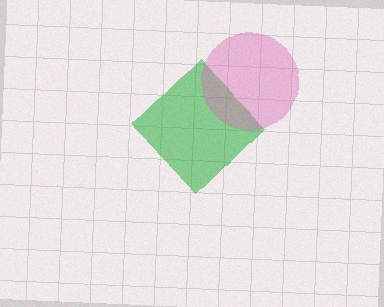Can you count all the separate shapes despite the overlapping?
Yes, there are 2 separate shapes.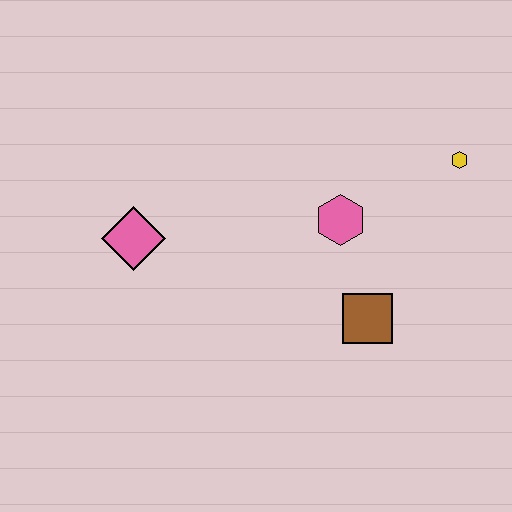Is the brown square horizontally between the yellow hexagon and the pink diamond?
Yes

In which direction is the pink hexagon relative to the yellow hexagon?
The pink hexagon is to the left of the yellow hexagon.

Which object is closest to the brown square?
The pink hexagon is closest to the brown square.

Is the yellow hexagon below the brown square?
No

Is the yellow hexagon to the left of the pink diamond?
No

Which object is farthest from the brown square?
The pink diamond is farthest from the brown square.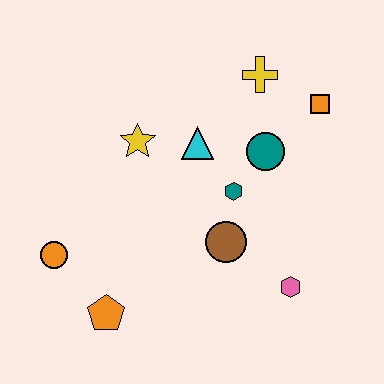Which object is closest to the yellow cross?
The orange square is closest to the yellow cross.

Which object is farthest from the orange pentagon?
The orange square is farthest from the orange pentagon.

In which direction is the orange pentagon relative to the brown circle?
The orange pentagon is to the left of the brown circle.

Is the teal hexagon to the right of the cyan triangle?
Yes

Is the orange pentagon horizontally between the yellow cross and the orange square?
No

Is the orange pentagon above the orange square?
No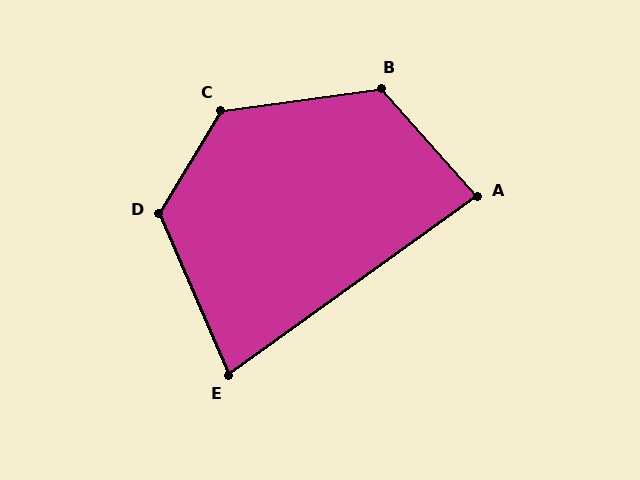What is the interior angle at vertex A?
Approximately 84 degrees (acute).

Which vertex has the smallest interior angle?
E, at approximately 78 degrees.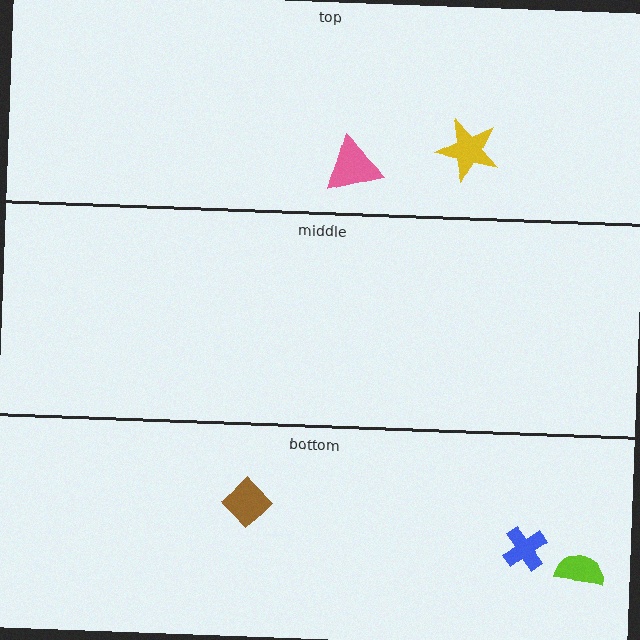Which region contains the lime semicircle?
The bottom region.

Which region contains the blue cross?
The bottom region.